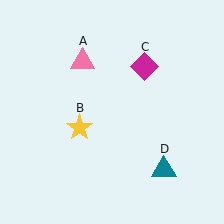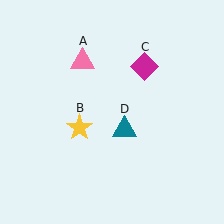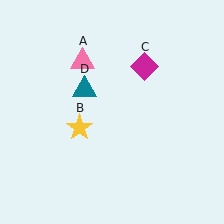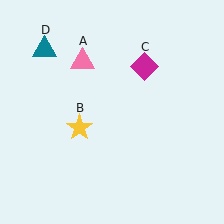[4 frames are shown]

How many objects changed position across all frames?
1 object changed position: teal triangle (object D).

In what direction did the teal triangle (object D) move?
The teal triangle (object D) moved up and to the left.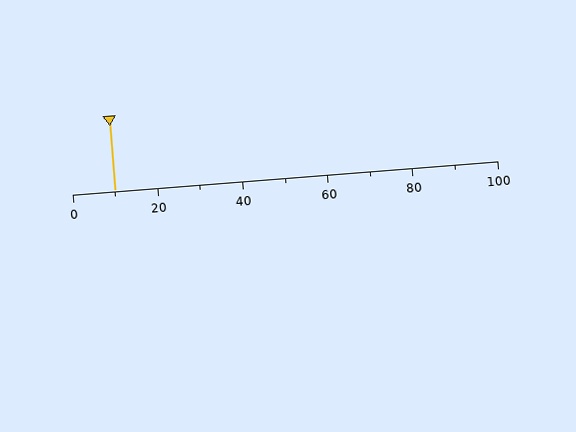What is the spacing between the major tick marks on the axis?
The major ticks are spaced 20 apart.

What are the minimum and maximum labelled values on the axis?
The axis runs from 0 to 100.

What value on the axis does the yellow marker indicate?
The marker indicates approximately 10.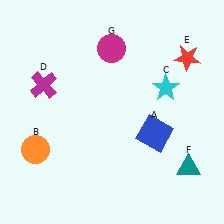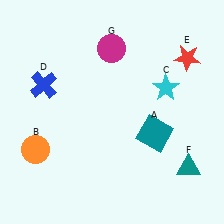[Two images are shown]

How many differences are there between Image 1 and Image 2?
There are 2 differences between the two images.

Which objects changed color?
A changed from blue to teal. D changed from magenta to blue.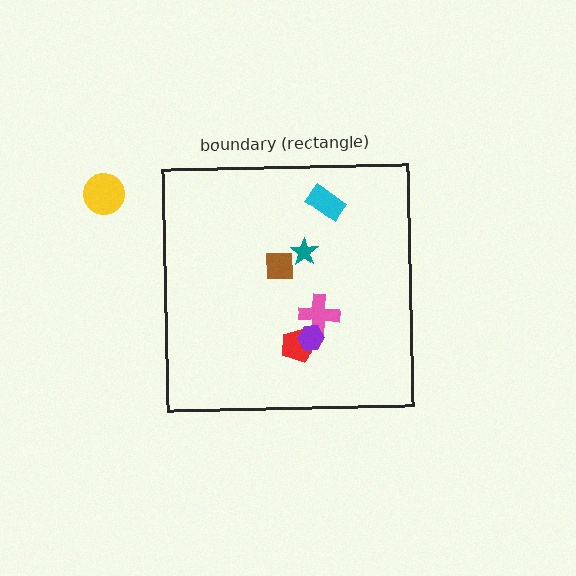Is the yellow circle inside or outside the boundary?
Outside.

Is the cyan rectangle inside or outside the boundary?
Inside.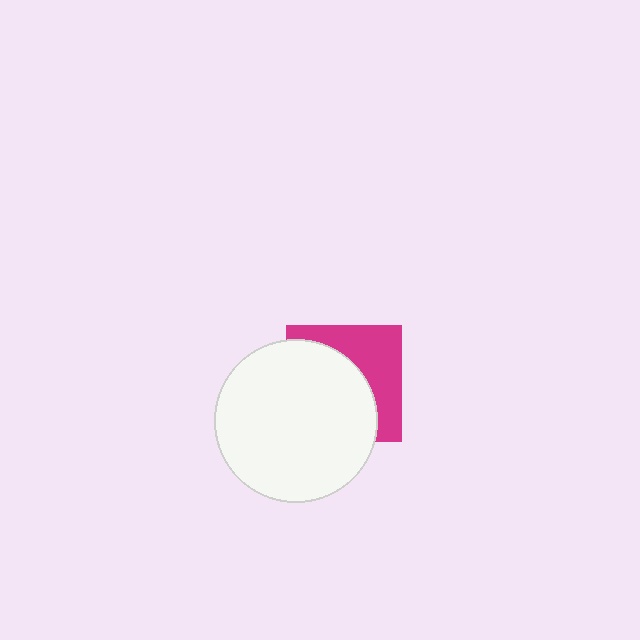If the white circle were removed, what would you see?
You would see the complete magenta square.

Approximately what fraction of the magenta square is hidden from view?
Roughly 59% of the magenta square is hidden behind the white circle.